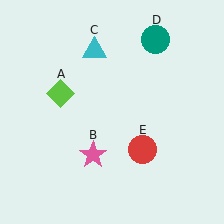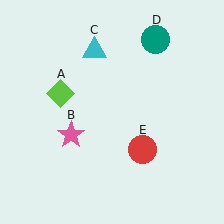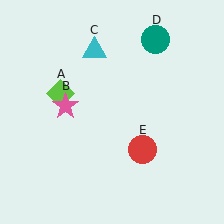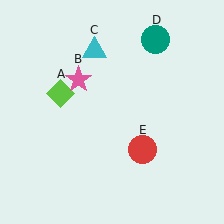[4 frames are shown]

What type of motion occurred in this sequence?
The pink star (object B) rotated clockwise around the center of the scene.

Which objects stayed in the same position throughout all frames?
Lime diamond (object A) and cyan triangle (object C) and teal circle (object D) and red circle (object E) remained stationary.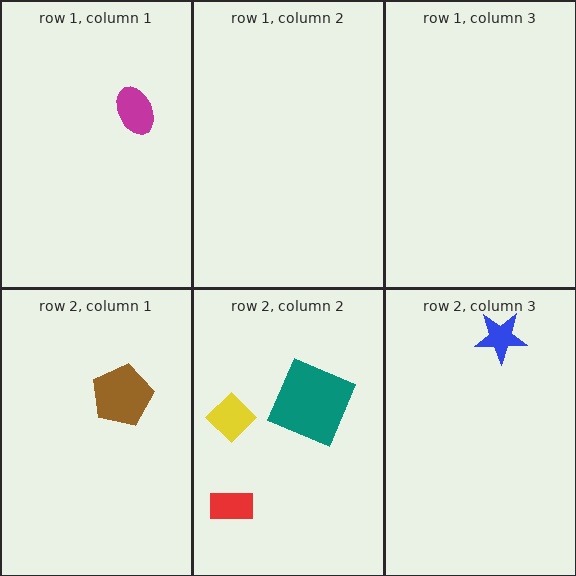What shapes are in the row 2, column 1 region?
The brown pentagon.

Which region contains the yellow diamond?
The row 2, column 2 region.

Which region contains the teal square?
The row 2, column 2 region.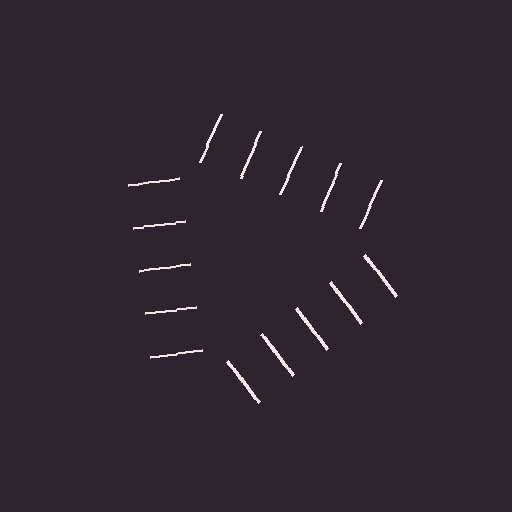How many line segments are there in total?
15 — 5 along each of the 3 edges.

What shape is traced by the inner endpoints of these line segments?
An illusory triangle — the line segments terminate on its edges but no continuous stroke is drawn.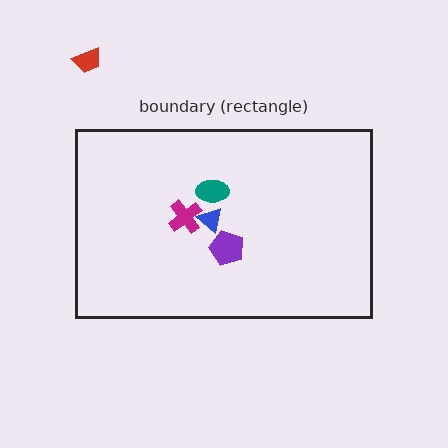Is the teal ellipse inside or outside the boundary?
Inside.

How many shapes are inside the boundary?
4 inside, 1 outside.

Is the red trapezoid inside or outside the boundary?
Outside.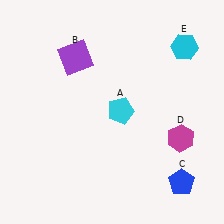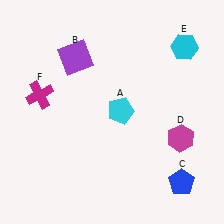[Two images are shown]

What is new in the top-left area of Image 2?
A magenta cross (F) was added in the top-left area of Image 2.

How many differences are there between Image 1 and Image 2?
There is 1 difference between the two images.